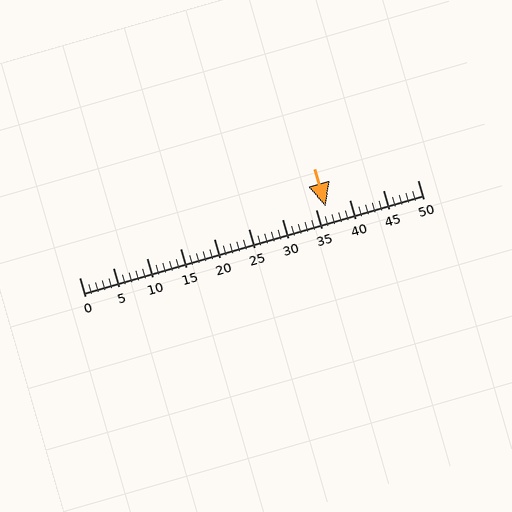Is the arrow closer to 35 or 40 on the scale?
The arrow is closer to 35.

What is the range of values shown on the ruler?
The ruler shows values from 0 to 50.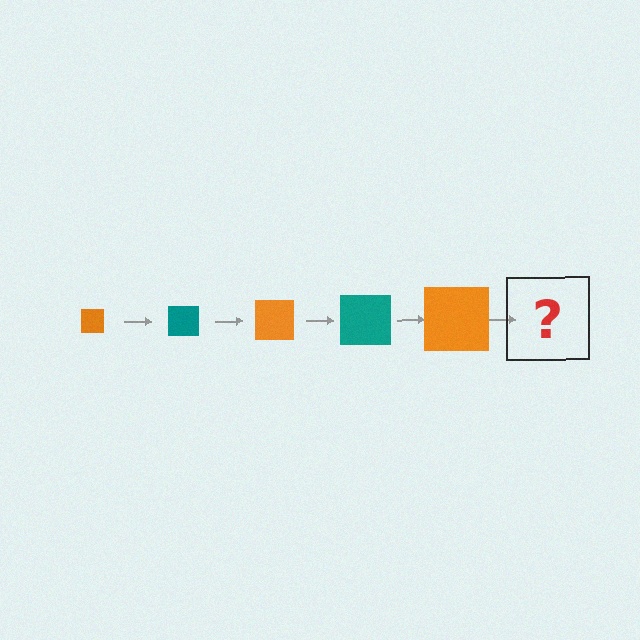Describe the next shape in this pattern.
It should be a teal square, larger than the previous one.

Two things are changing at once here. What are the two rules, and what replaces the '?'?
The two rules are that the square grows larger each step and the color cycles through orange and teal. The '?' should be a teal square, larger than the previous one.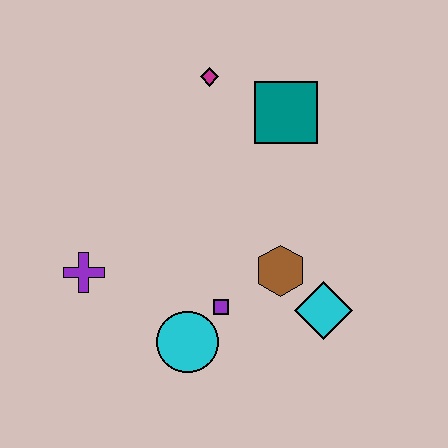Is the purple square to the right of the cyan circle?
Yes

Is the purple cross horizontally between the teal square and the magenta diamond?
No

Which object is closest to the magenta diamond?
The teal square is closest to the magenta diamond.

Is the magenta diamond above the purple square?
Yes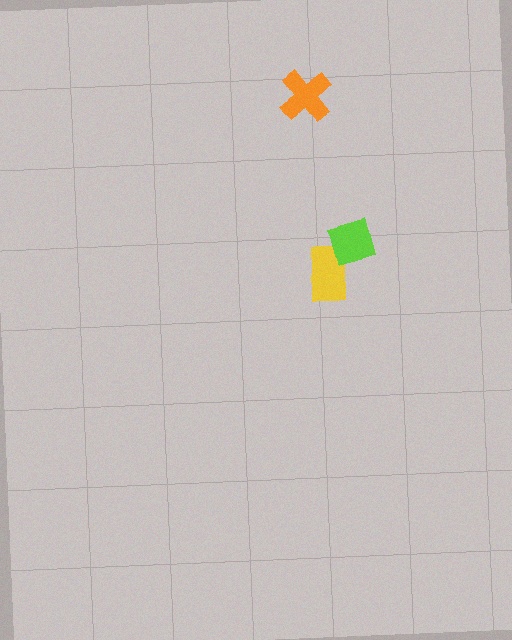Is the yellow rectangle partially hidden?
Yes, it is partially covered by another shape.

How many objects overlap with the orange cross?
0 objects overlap with the orange cross.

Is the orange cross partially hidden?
No, no other shape covers it.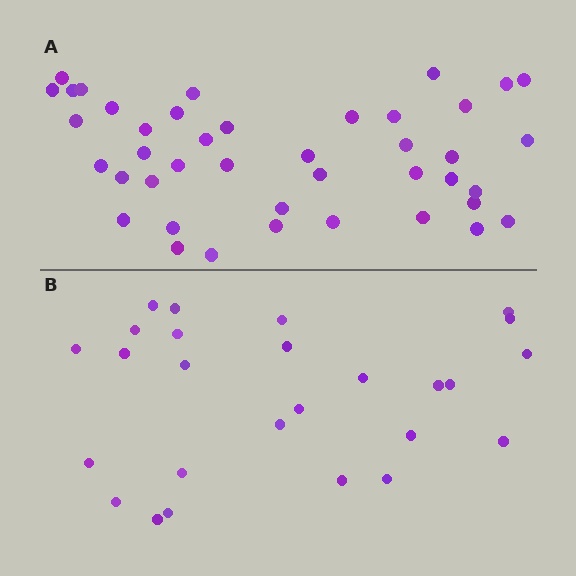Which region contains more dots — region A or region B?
Region A (the top region) has more dots.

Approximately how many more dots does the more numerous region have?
Region A has approximately 15 more dots than region B.